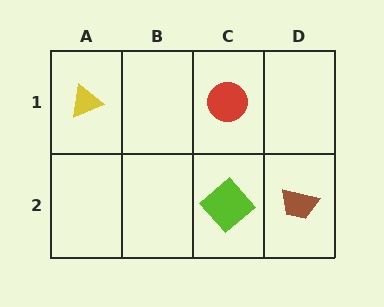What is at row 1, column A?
A yellow triangle.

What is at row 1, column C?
A red circle.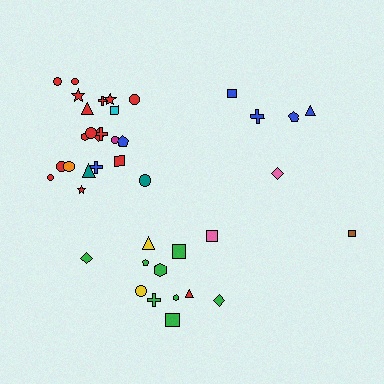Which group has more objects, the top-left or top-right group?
The top-left group.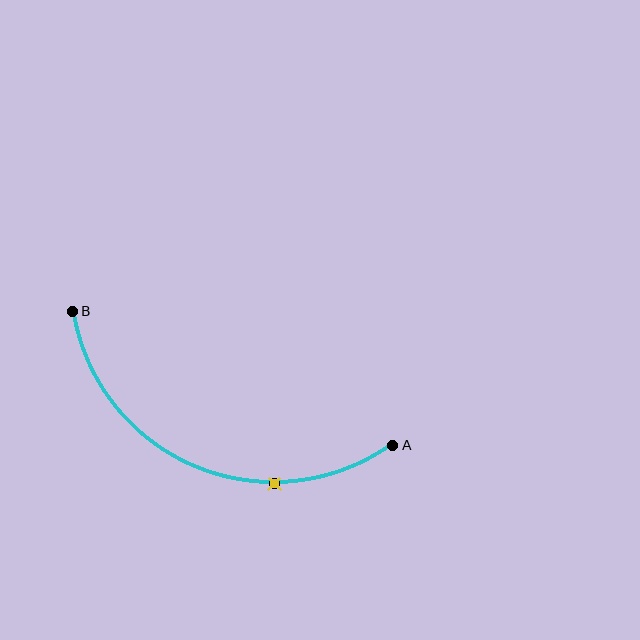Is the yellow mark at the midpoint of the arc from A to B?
No. The yellow mark lies on the arc but is closer to endpoint A. The arc midpoint would be at the point on the curve equidistant along the arc from both A and B.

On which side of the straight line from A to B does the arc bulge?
The arc bulges below the straight line connecting A and B.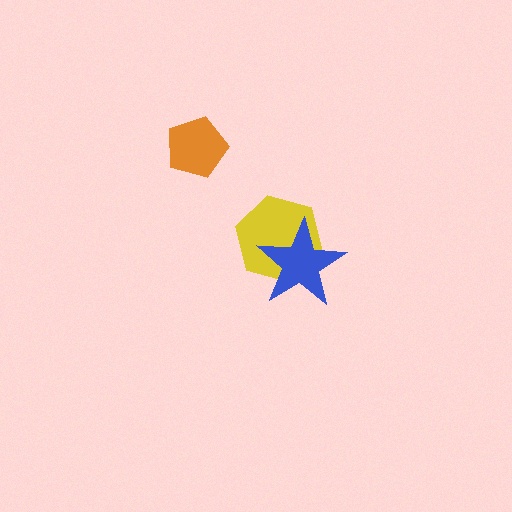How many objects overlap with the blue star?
1 object overlaps with the blue star.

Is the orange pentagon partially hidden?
No, no other shape covers it.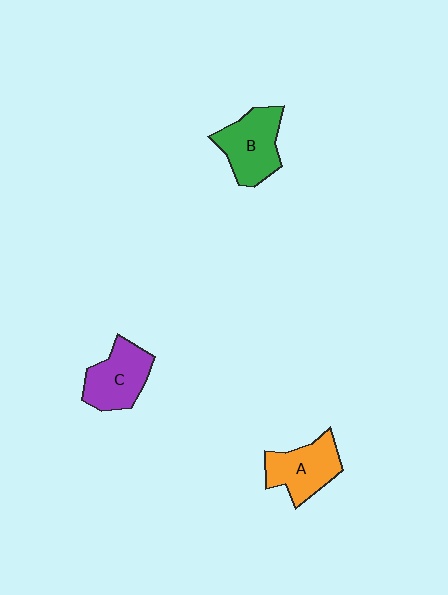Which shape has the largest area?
Shape B (green).